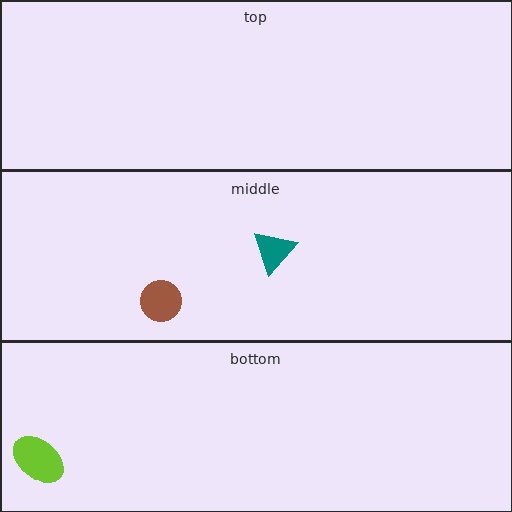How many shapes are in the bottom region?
1.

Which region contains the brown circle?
The middle region.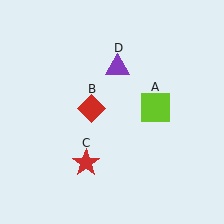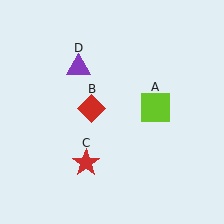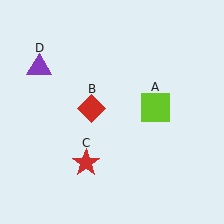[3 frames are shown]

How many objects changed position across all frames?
1 object changed position: purple triangle (object D).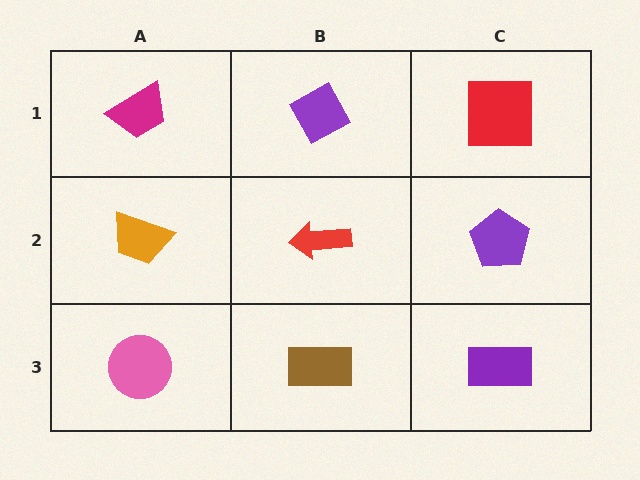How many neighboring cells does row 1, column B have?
3.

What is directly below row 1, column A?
An orange trapezoid.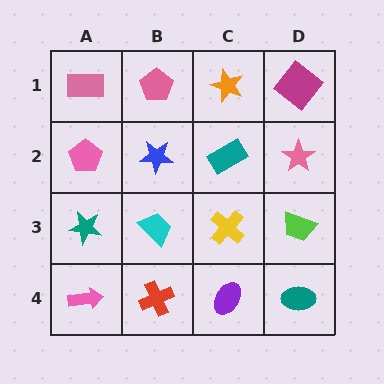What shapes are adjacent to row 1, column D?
A pink star (row 2, column D), an orange star (row 1, column C).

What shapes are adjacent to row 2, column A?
A pink rectangle (row 1, column A), a teal star (row 3, column A), a blue star (row 2, column B).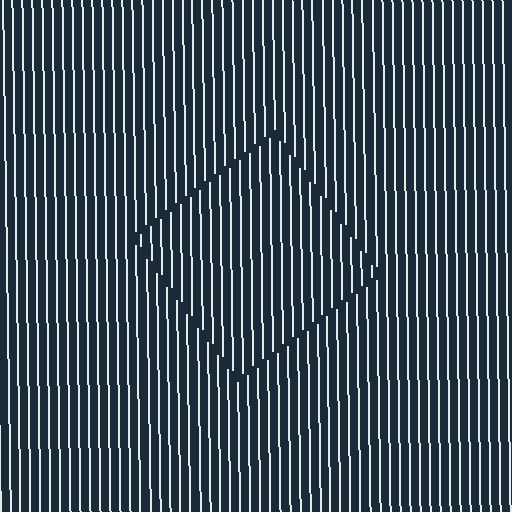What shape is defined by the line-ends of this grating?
An illusory square. The interior of the shape contains the same grating, shifted by half a period — the contour is defined by the phase discontinuity where line-ends from the inner and outer gratings abut.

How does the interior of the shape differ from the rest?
The interior of the shape contains the same grating, shifted by half a period — the contour is defined by the phase discontinuity where line-ends from the inner and outer gratings abut.